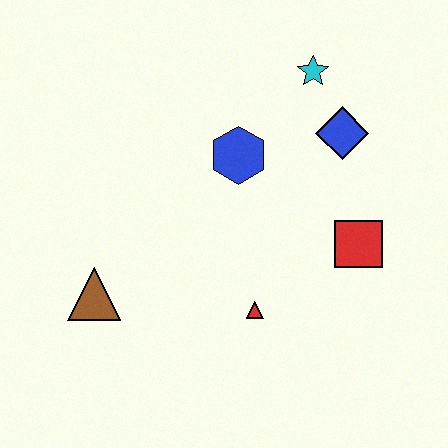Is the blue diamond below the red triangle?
No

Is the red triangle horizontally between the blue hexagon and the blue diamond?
Yes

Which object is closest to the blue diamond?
The cyan star is closest to the blue diamond.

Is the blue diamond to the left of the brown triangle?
No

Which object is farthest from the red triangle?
The cyan star is farthest from the red triangle.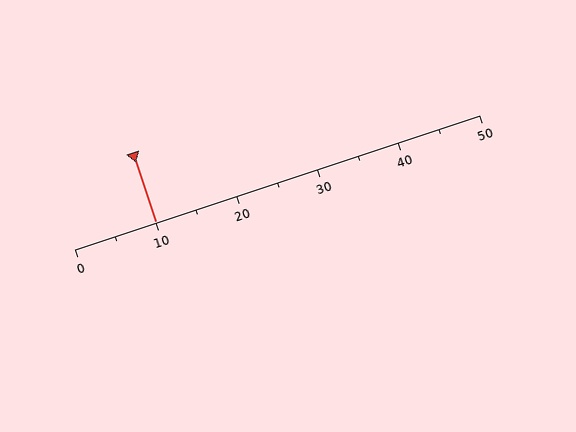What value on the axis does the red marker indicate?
The marker indicates approximately 10.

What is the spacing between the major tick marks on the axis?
The major ticks are spaced 10 apart.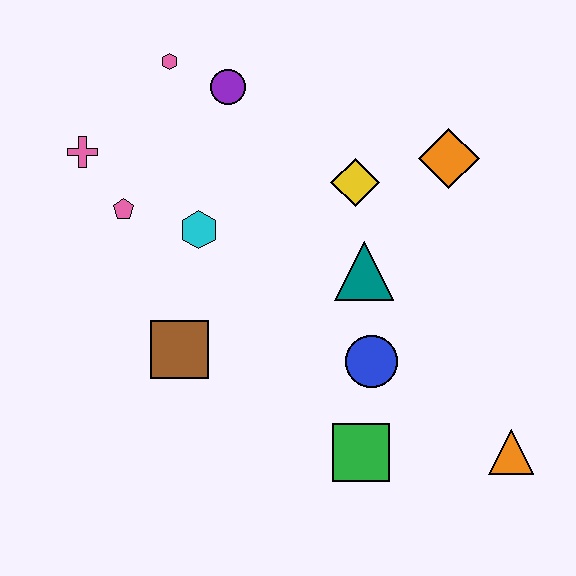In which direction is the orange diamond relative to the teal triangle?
The orange diamond is above the teal triangle.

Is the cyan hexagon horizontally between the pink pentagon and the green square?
Yes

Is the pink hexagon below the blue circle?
No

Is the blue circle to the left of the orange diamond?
Yes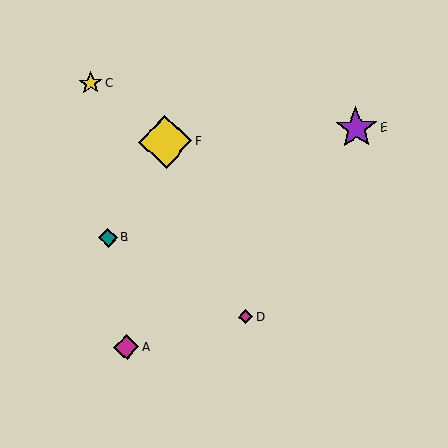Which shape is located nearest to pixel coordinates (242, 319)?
The magenta diamond (labeled D) at (246, 317) is nearest to that location.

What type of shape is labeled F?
Shape F is a yellow diamond.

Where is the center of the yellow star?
The center of the yellow star is at (91, 83).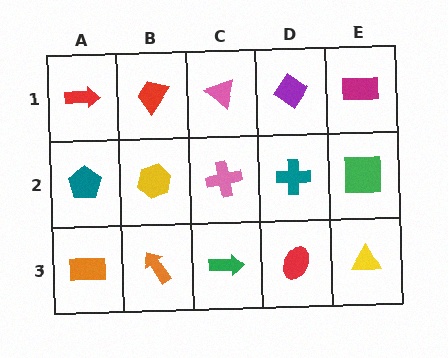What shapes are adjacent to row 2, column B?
A red trapezoid (row 1, column B), an orange arrow (row 3, column B), a teal pentagon (row 2, column A), a pink cross (row 2, column C).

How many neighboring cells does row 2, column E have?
3.